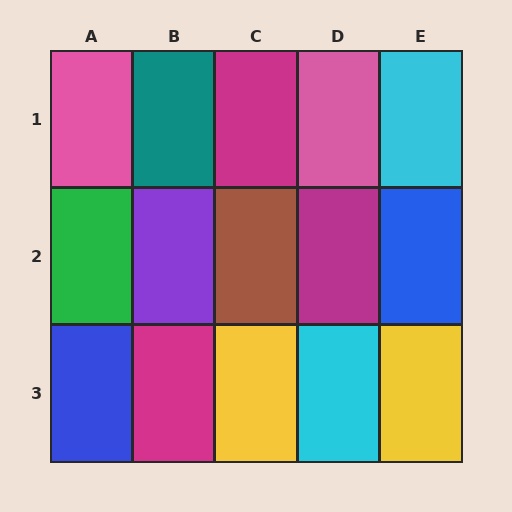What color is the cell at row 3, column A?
Blue.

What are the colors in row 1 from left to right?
Pink, teal, magenta, pink, cyan.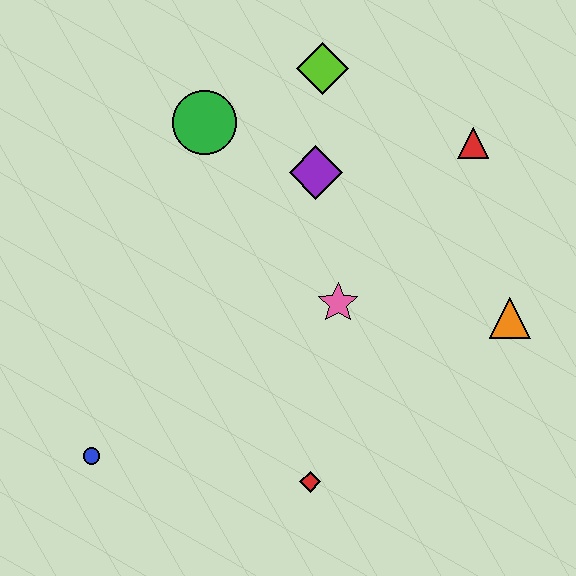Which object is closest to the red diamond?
The pink star is closest to the red diamond.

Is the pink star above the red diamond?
Yes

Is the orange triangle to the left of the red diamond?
No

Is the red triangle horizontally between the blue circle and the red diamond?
No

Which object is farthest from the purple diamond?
The blue circle is farthest from the purple diamond.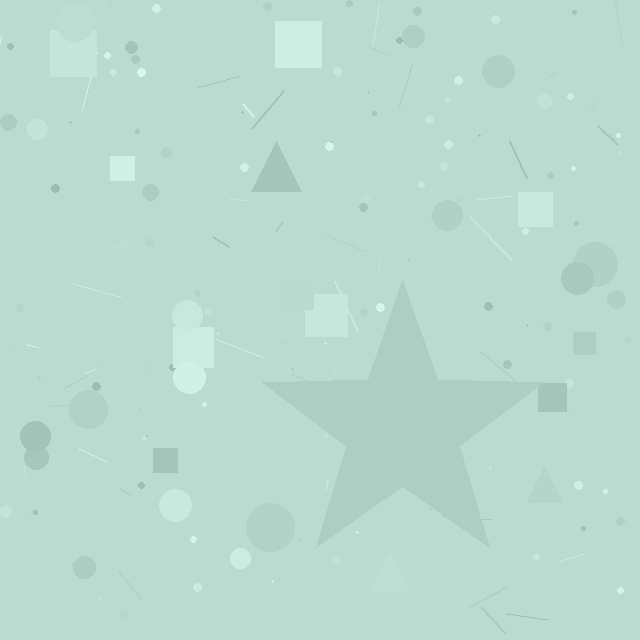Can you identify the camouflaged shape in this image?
The camouflaged shape is a star.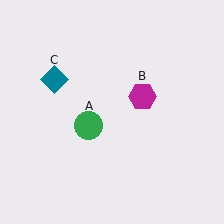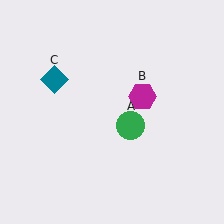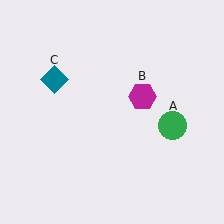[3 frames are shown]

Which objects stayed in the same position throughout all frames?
Magenta hexagon (object B) and teal diamond (object C) remained stationary.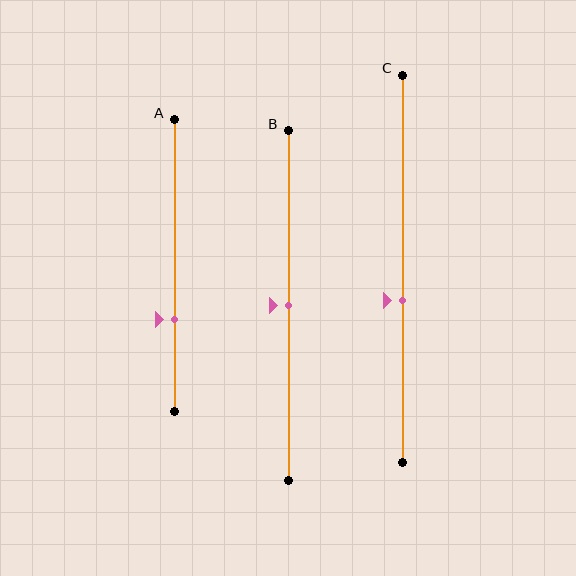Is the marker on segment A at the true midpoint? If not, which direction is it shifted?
No, the marker on segment A is shifted downward by about 18% of the segment length.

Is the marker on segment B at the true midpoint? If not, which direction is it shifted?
Yes, the marker on segment B is at the true midpoint.